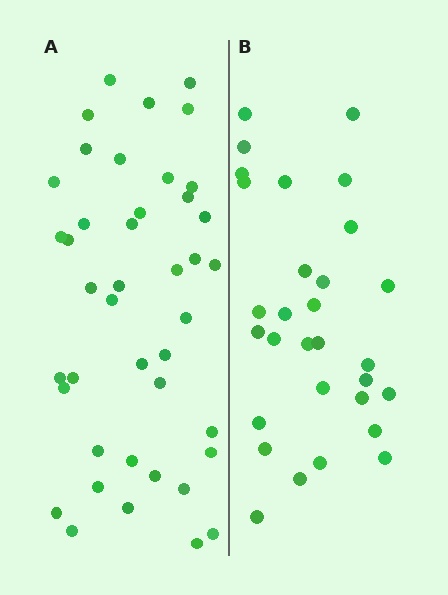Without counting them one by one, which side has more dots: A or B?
Region A (the left region) has more dots.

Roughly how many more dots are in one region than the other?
Region A has roughly 12 or so more dots than region B.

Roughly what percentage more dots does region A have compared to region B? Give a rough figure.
About 40% more.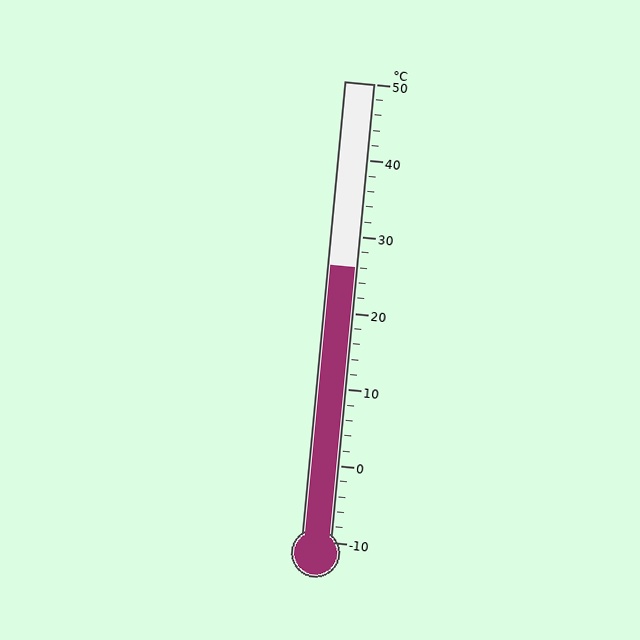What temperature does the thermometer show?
The thermometer shows approximately 26°C.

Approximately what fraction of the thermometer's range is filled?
The thermometer is filled to approximately 60% of its range.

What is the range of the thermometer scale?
The thermometer scale ranges from -10°C to 50°C.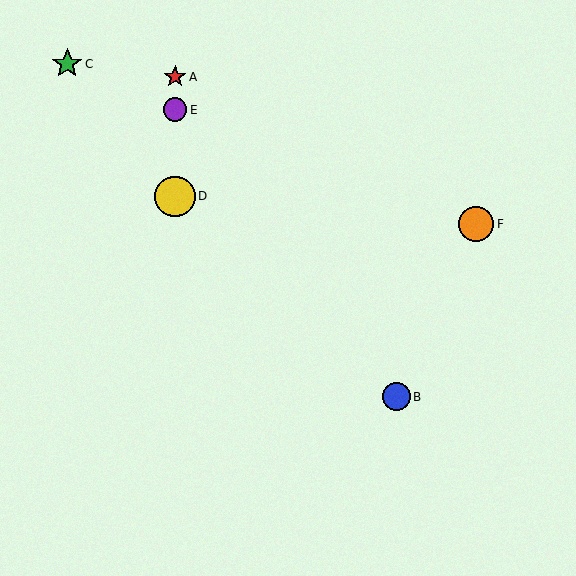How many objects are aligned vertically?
3 objects (A, D, E) are aligned vertically.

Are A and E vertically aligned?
Yes, both are at x≈175.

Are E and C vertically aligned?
No, E is at x≈175 and C is at x≈67.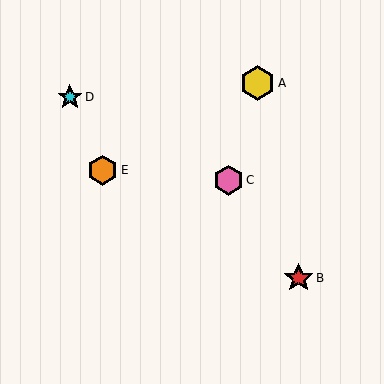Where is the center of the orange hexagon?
The center of the orange hexagon is at (103, 170).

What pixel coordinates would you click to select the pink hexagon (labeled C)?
Click at (228, 180) to select the pink hexagon C.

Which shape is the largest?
The yellow hexagon (labeled A) is the largest.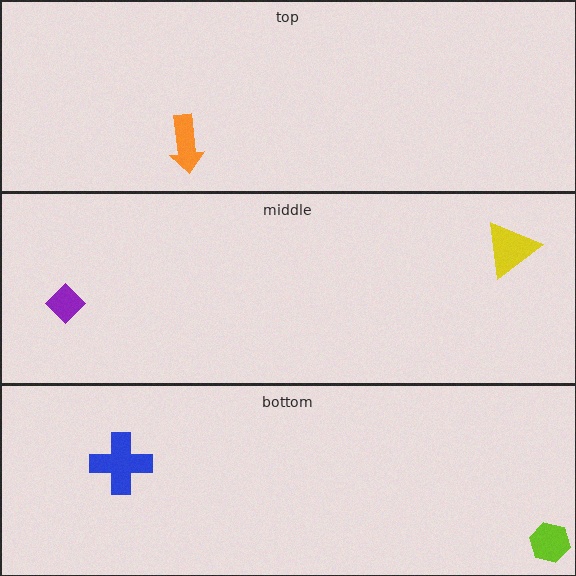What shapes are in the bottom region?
The lime hexagon, the blue cross.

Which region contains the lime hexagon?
The bottom region.